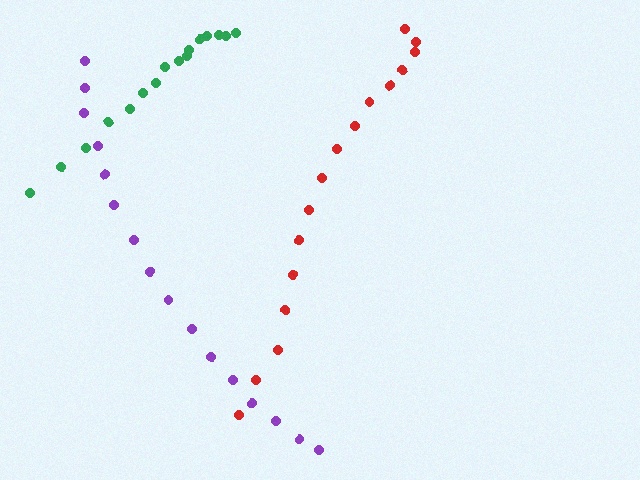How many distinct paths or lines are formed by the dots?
There are 3 distinct paths.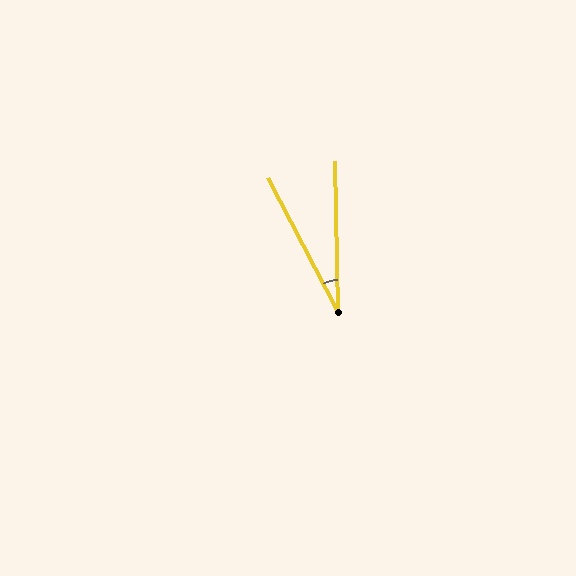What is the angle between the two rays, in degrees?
Approximately 26 degrees.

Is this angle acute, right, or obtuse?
It is acute.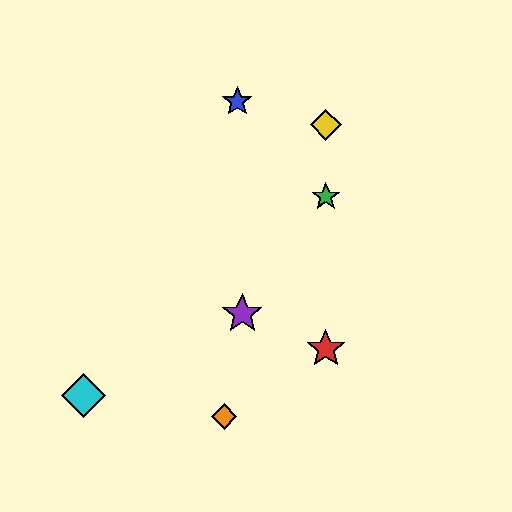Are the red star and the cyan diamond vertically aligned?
No, the red star is at x≈326 and the cyan diamond is at x≈84.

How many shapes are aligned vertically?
3 shapes (the red star, the green star, the yellow diamond) are aligned vertically.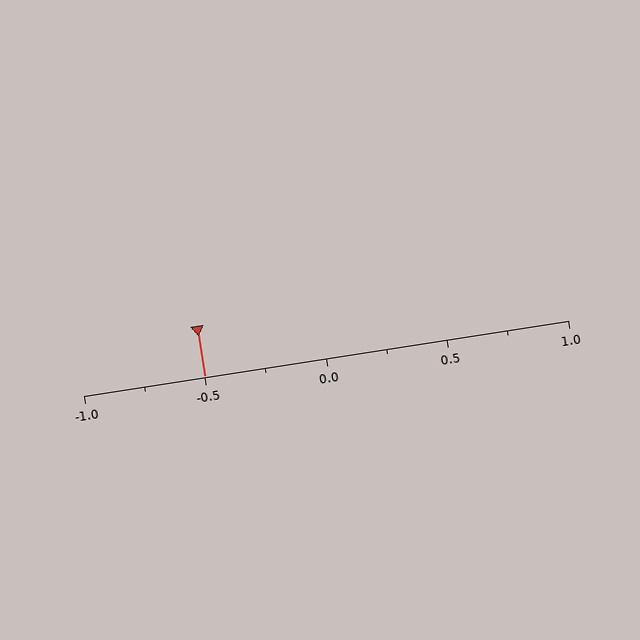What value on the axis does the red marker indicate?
The marker indicates approximately -0.5.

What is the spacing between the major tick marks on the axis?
The major ticks are spaced 0.5 apart.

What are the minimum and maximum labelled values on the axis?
The axis runs from -1.0 to 1.0.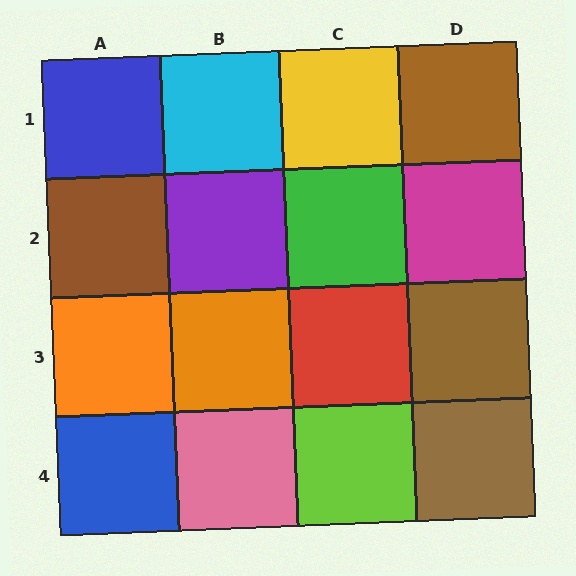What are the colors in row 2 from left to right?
Brown, purple, green, magenta.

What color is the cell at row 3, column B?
Orange.